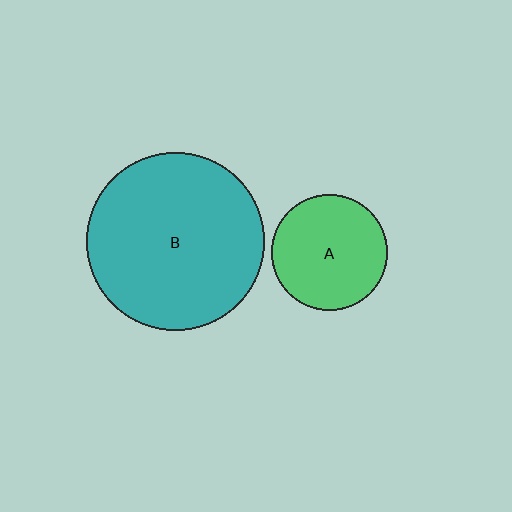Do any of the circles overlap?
No, none of the circles overlap.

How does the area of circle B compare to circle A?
Approximately 2.4 times.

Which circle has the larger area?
Circle B (teal).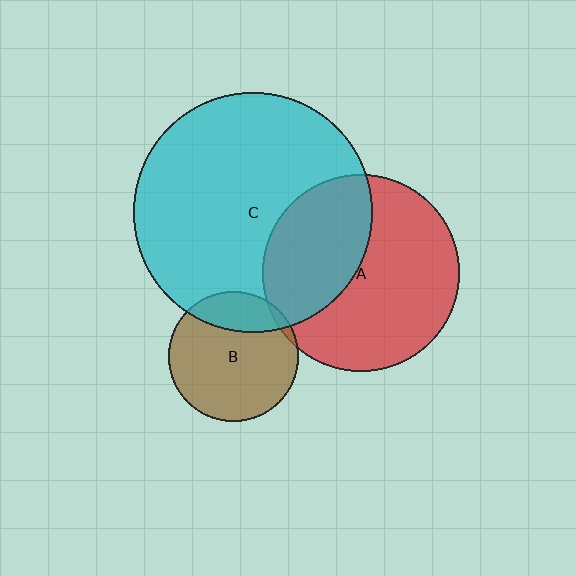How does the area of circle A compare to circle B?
Approximately 2.3 times.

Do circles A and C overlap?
Yes.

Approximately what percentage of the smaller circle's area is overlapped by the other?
Approximately 40%.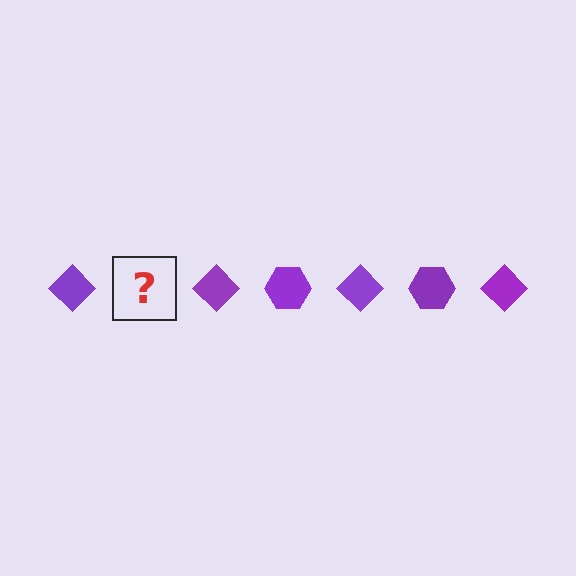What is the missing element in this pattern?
The missing element is a purple hexagon.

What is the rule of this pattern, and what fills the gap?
The rule is that the pattern cycles through diamond, hexagon shapes in purple. The gap should be filled with a purple hexagon.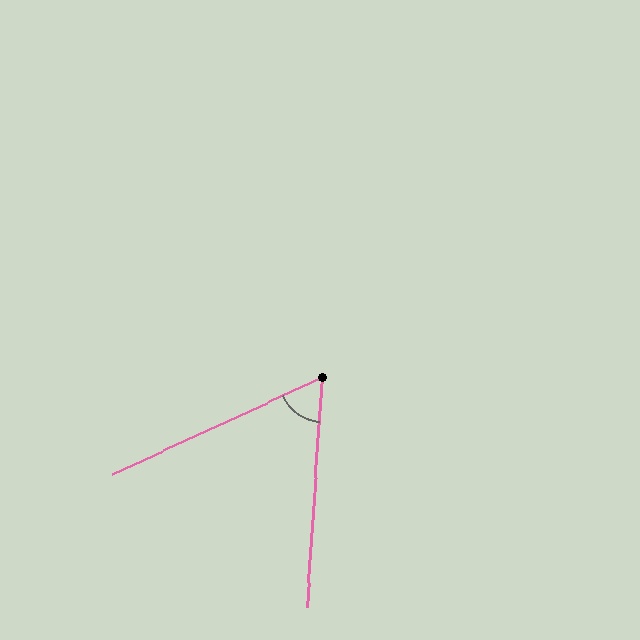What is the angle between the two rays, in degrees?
Approximately 61 degrees.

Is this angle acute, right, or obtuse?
It is acute.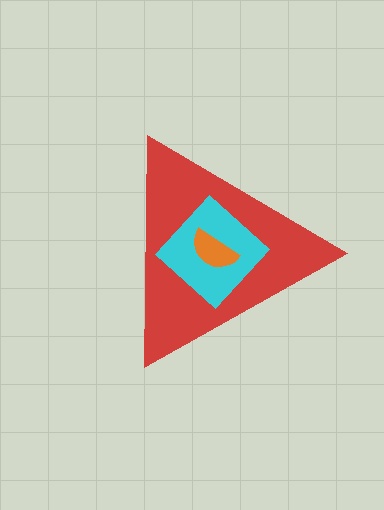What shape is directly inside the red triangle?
The cyan diamond.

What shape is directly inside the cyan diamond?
The orange semicircle.